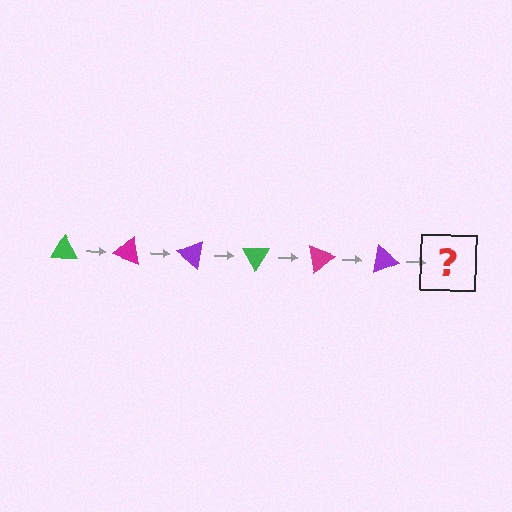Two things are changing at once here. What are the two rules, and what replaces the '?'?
The two rules are that it rotates 20 degrees each step and the color cycles through green, magenta, and purple. The '?' should be a green triangle, rotated 120 degrees from the start.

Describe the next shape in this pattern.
It should be a green triangle, rotated 120 degrees from the start.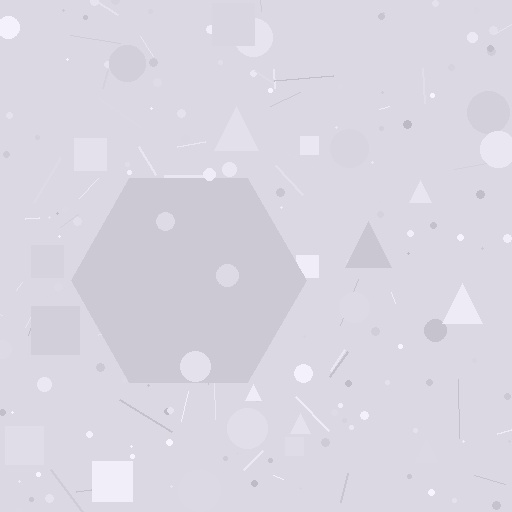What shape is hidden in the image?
A hexagon is hidden in the image.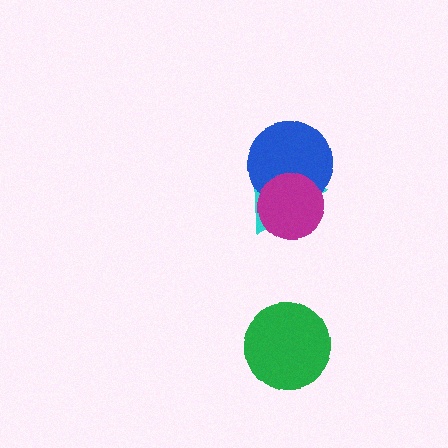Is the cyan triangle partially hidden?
Yes, it is partially covered by another shape.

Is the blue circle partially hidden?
Yes, it is partially covered by another shape.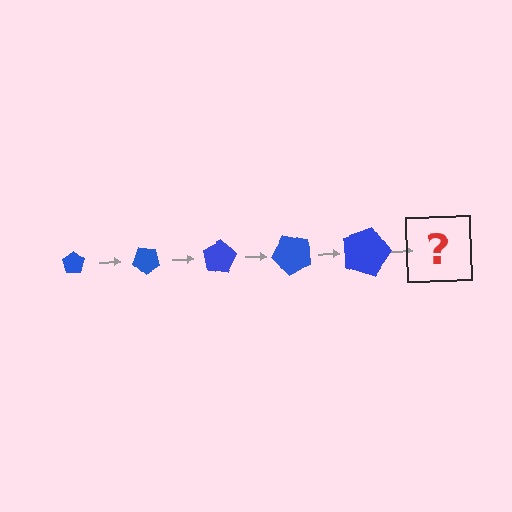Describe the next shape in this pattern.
It should be a pentagon, larger than the previous one and rotated 200 degrees from the start.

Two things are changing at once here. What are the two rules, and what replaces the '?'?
The two rules are that the pentagon grows larger each step and it rotates 40 degrees each step. The '?' should be a pentagon, larger than the previous one and rotated 200 degrees from the start.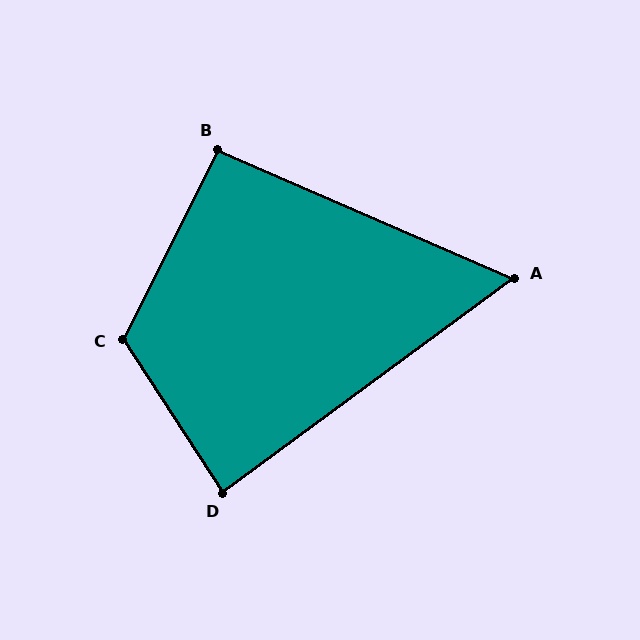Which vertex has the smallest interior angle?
A, at approximately 60 degrees.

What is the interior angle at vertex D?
Approximately 87 degrees (approximately right).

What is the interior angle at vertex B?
Approximately 93 degrees (approximately right).